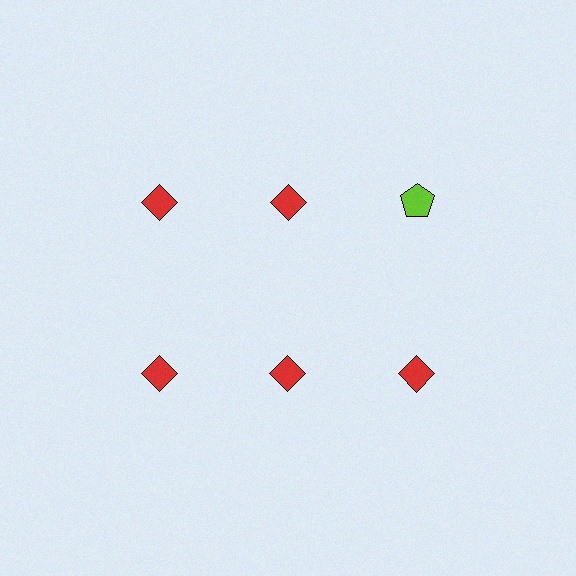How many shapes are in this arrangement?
There are 6 shapes arranged in a grid pattern.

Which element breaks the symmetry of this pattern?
The lime pentagon in the top row, center column breaks the symmetry. All other shapes are red diamonds.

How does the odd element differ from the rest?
It differs in both color (lime instead of red) and shape (pentagon instead of diamond).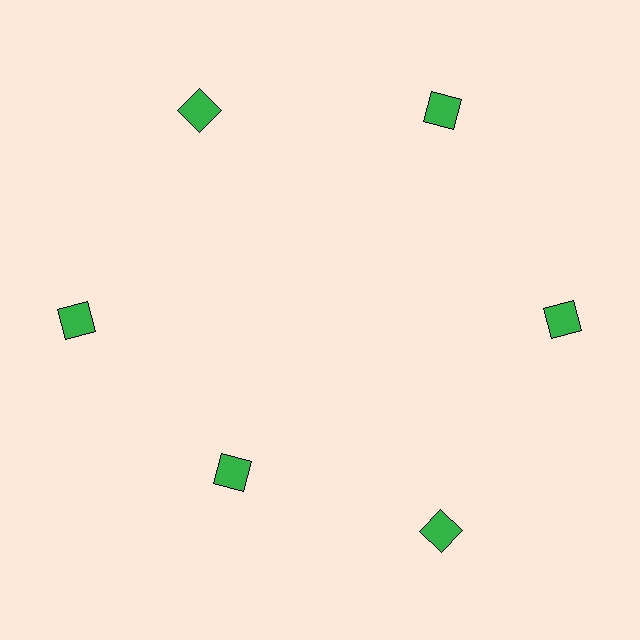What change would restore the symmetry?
The symmetry would be restored by moving it outward, back onto the ring so that all 6 squares sit at equal angles and equal distance from the center.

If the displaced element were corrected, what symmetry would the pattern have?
It would have 6-fold rotational symmetry — the pattern would map onto itself every 60 degrees.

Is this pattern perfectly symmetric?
No. The 6 green squares are arranged in a ring, but one element near the 7 o'clock position is pulled inward toward the center, breaking the 6-fold rotational symmetry.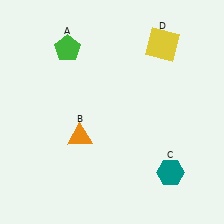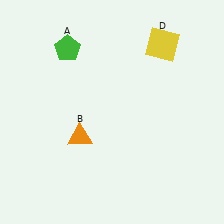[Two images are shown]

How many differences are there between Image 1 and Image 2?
There is 1 difference between the two images.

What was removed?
The teal hexagon (C) was removed in Image 2.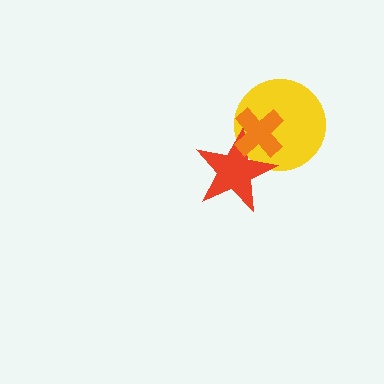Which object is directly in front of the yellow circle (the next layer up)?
The red star is directly in front of the yellow circle.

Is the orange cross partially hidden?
No, no other shape covers it.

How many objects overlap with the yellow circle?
2 objects overlap with the yellow circle.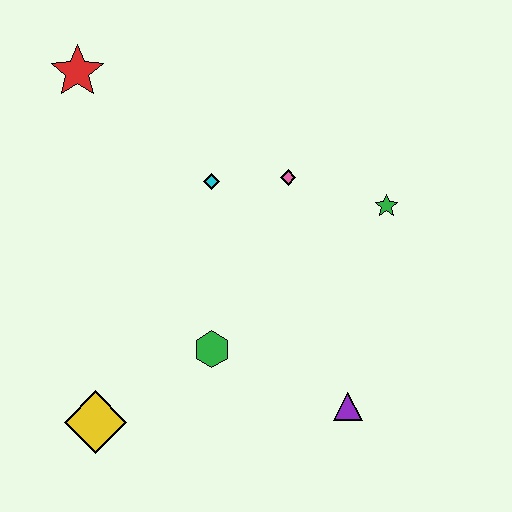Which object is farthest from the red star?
The purple triangle is farthest from the red star.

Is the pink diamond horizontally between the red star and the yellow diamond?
No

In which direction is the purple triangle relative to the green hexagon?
The purple triangle is to the right of the green hexagon.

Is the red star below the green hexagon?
No